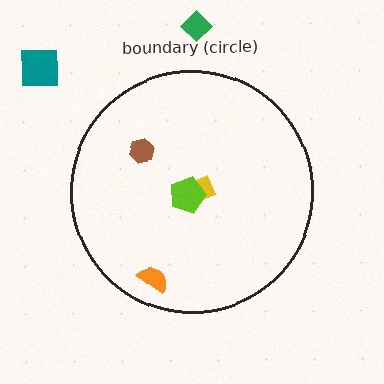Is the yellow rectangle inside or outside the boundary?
Inside.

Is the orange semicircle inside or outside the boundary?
Inside.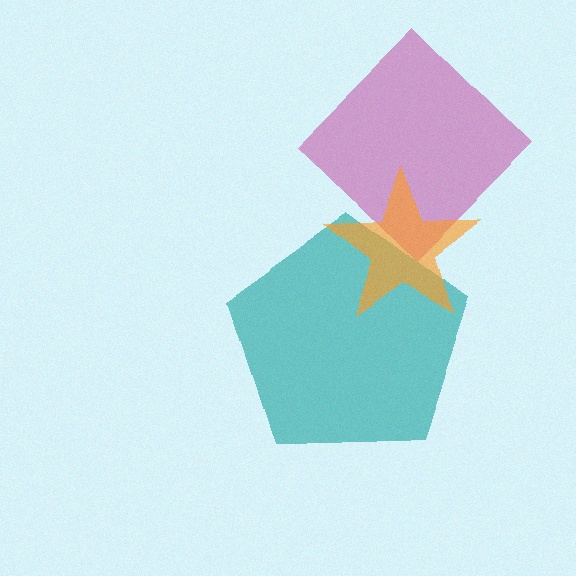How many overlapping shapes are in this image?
There are 3 overlapping shapes in the image.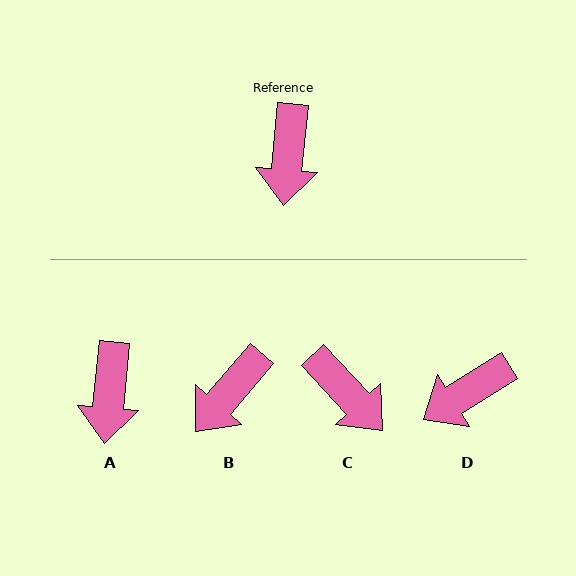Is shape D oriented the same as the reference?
No, it is off by about 52 degrees.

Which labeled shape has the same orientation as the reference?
A.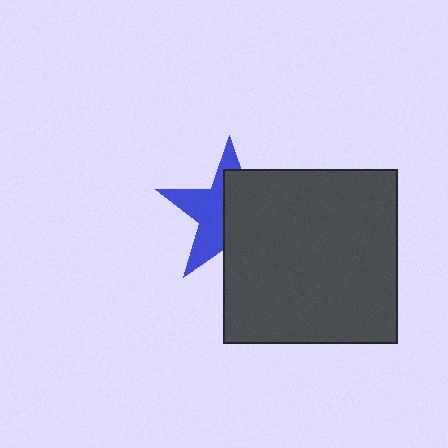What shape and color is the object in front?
The object in front is a dark gray square.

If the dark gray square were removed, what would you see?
You would see the complete blue star.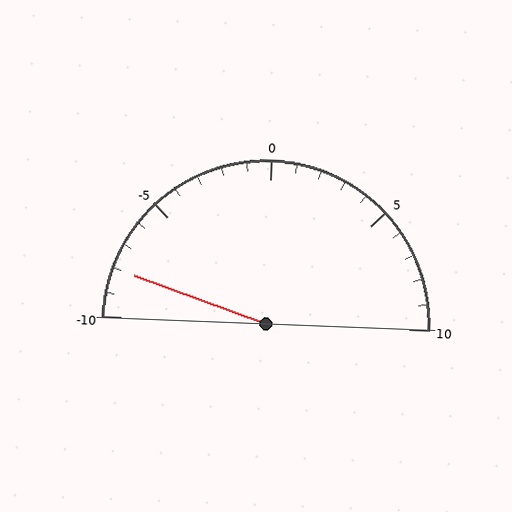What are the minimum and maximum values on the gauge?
The gauge ranges from -10 to 10.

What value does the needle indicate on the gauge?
The needle indicates approximately -8.